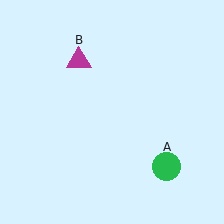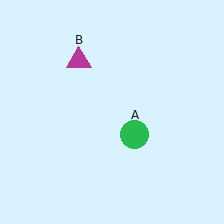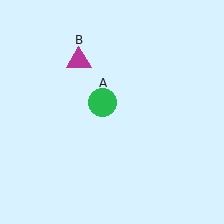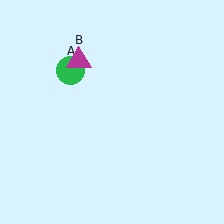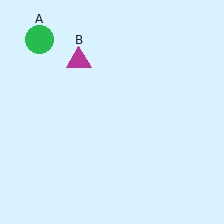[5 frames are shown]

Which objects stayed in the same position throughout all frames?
Magenta triangle (object B) remained stationary.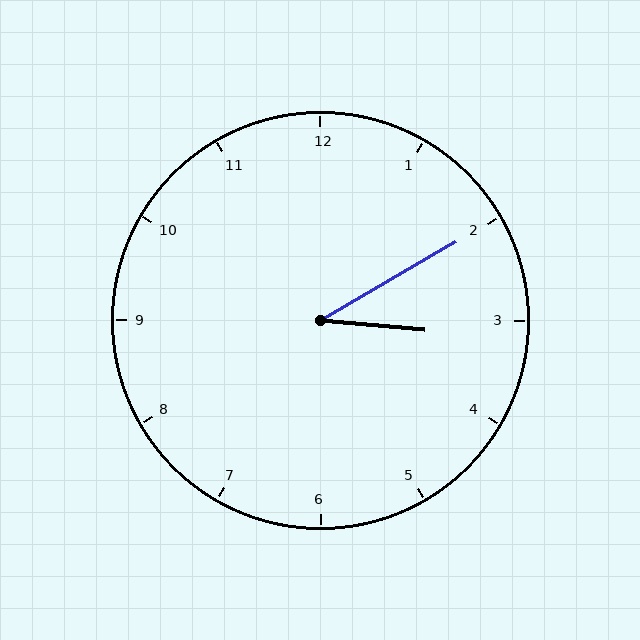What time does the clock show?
3:10.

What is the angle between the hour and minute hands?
Approximately 35 degrees.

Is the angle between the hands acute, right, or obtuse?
It is acute.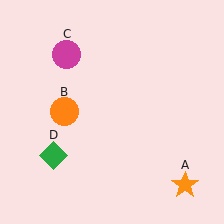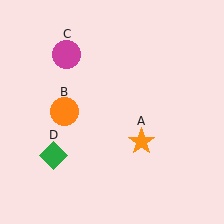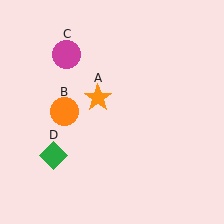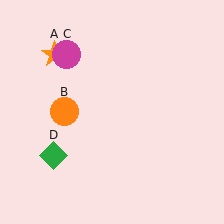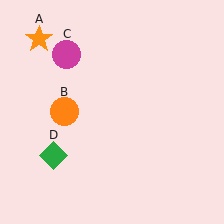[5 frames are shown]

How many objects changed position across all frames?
1 object changed position: orange star (object A).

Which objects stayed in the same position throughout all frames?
Orange circle (object B) and magenta circle (object C) and green diamond (object D) remained stationary.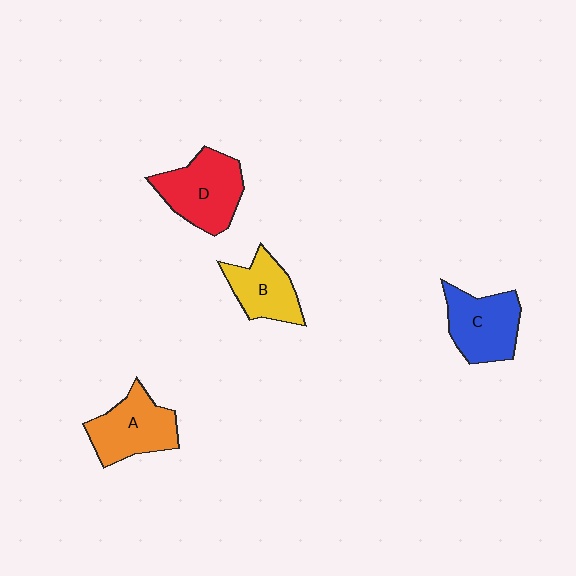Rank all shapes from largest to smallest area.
From largest to smallest: D (red), C (blue), A (orange), B (yellow).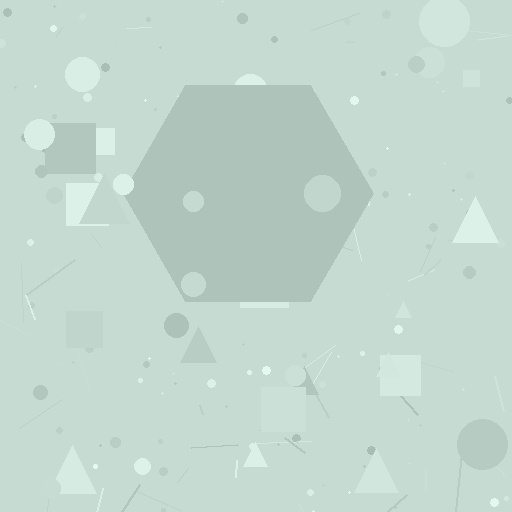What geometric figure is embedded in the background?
A hexagon is embedded in the background.